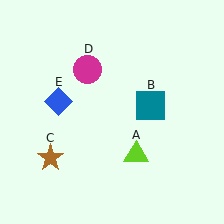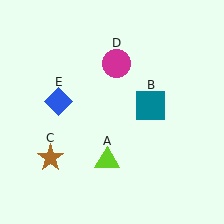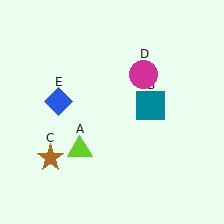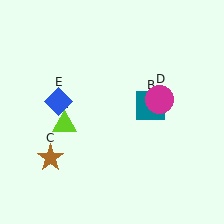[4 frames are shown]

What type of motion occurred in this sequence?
The lime triangle (object A), magenta circle (object D) rotated clockwise around the center of the scene.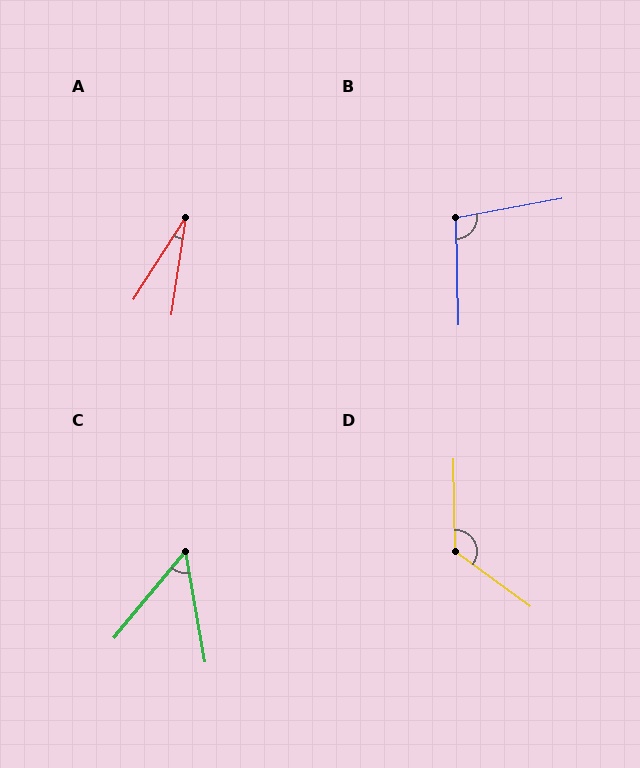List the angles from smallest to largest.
A (24°), C (49°), B (99°), D (128°).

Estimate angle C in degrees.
Approximately 49 degrees.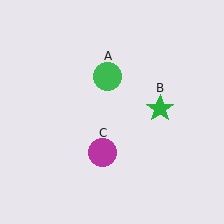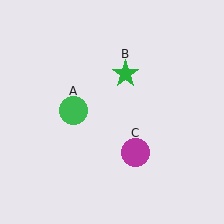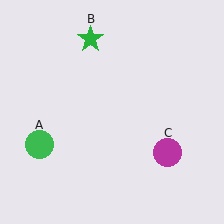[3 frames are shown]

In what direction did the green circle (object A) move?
The green circle (object A) moved down and to the left.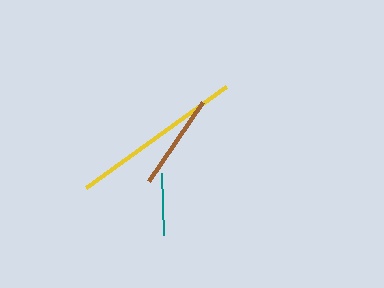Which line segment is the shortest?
The teal line is the shortest at approximately 62 pixels.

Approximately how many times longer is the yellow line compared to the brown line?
The yellow line is approximately 1.8 times the length of the brown line.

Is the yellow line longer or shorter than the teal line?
The yellow line is longer than the teal line.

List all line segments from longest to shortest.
From longest to shortest: yellow, brown, teal.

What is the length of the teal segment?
The teal segment is approximately 62 pixels long.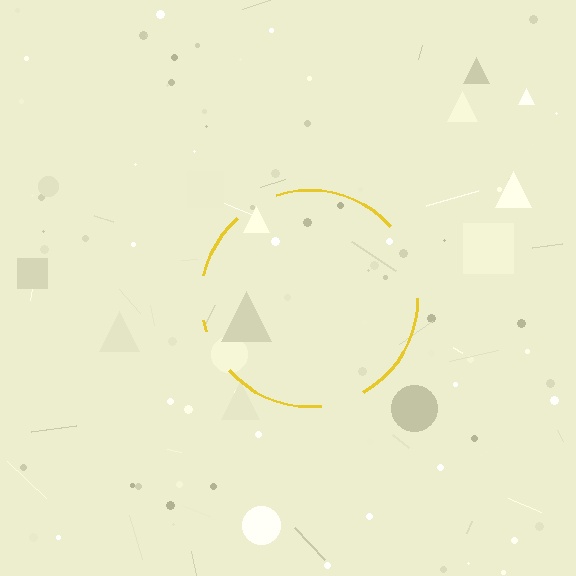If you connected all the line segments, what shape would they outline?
They would outline a circle.